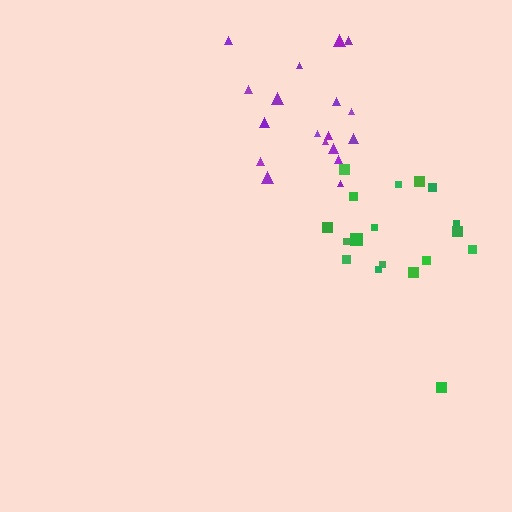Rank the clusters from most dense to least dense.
purple, green.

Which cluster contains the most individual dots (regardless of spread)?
Purple (18).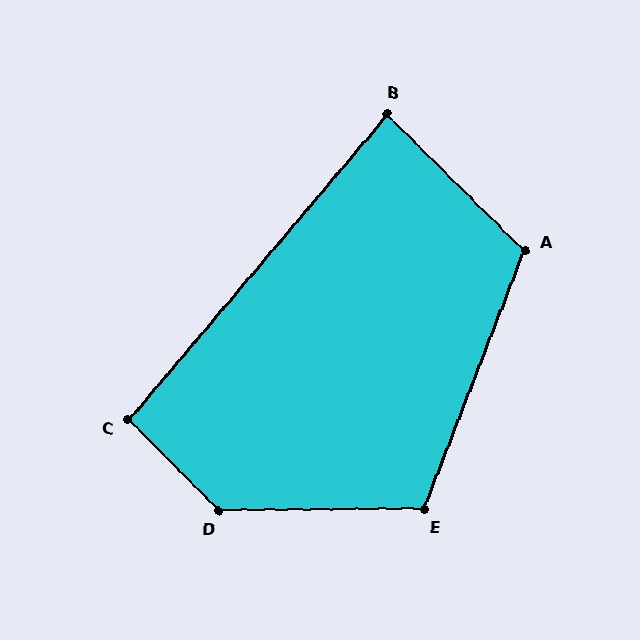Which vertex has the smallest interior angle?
B, at approximately 86 degrees.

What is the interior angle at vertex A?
Approximately 113 degrees (obtuse).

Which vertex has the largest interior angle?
D, at approximately 134 degrees.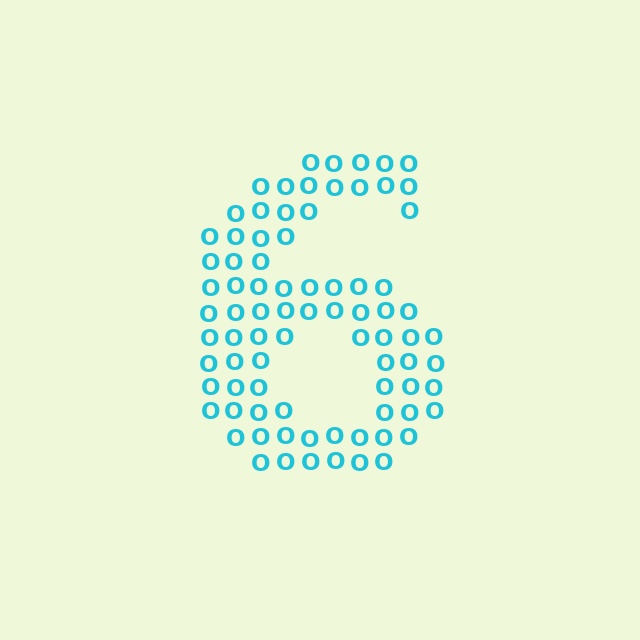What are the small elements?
The small elements are letter O's.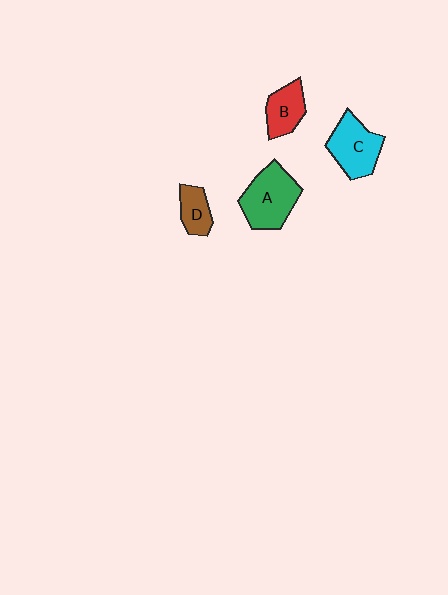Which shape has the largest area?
Shape A (green).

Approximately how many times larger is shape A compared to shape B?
Approximately 1.6 times.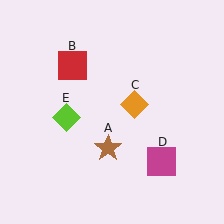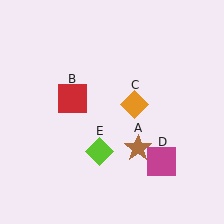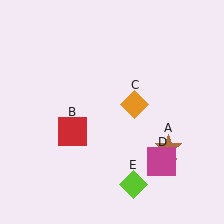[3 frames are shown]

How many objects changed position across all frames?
3 objects changed position: brown star (object A), red square (object B), lime diamond (object E).